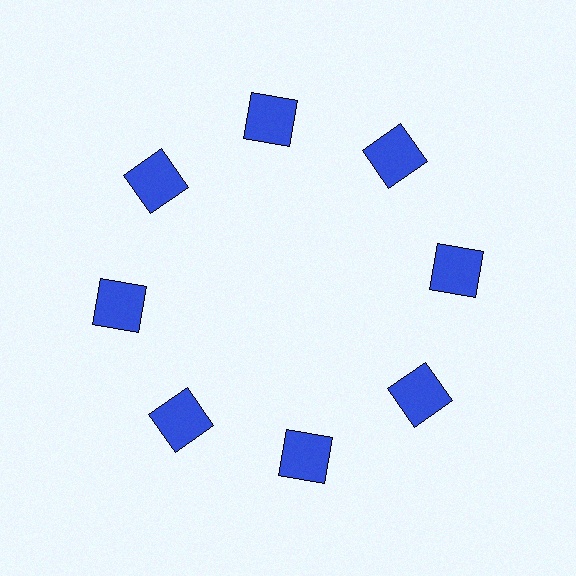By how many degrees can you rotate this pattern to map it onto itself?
The pattern maps onto itself every 45 degrees of rotation.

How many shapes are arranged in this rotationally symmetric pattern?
There are 8 shapes, arranged in 8 groups of 1.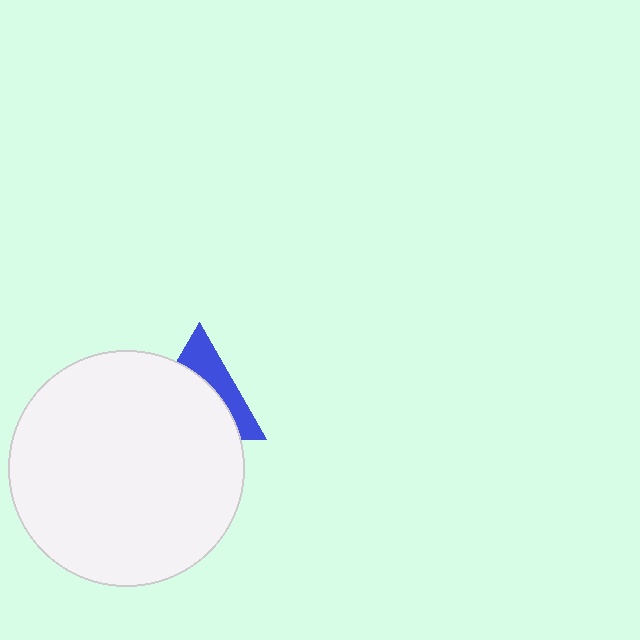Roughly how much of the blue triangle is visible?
A small part of it is visible (roughly 36%).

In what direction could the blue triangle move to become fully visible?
The blue triangle could move up. That would shift it out from behind the white circle entirely.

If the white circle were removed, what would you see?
You would see the complete blue triangle.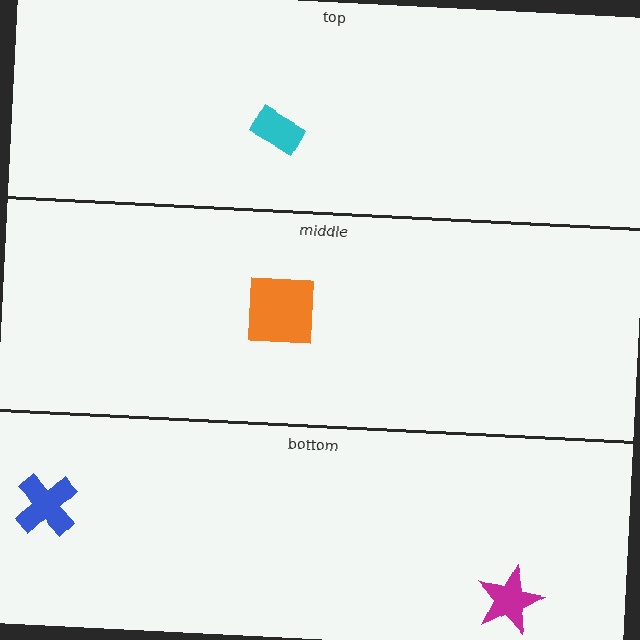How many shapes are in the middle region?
1.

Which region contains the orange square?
The middle region.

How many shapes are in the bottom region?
2.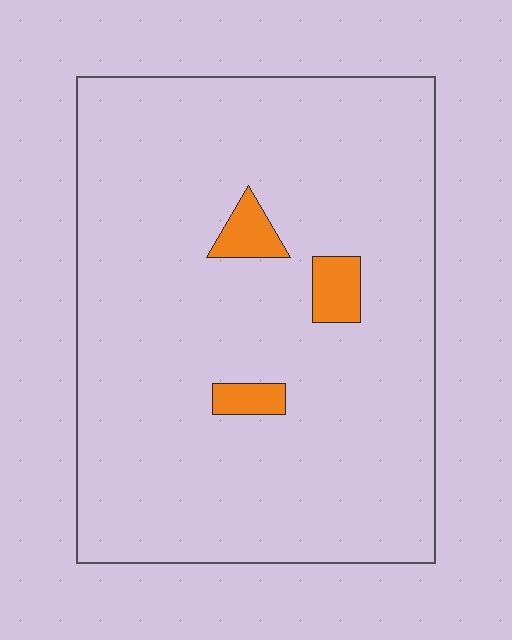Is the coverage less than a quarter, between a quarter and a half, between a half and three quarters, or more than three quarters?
Less than a quarter.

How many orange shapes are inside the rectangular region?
3.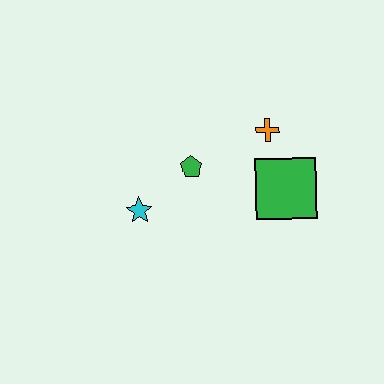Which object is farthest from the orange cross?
The cyan star is farthest from the orange cross.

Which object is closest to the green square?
The orange cross is closest to the green square.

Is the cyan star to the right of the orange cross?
No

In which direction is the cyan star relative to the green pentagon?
The cyan star is to the left of the green pentagon.